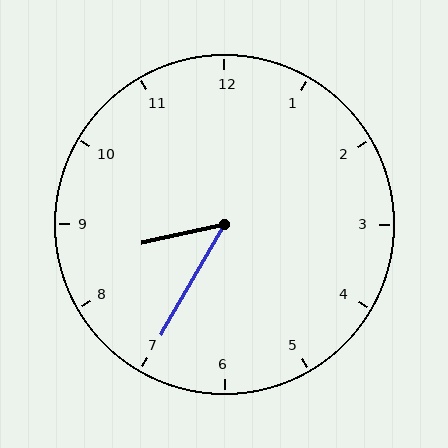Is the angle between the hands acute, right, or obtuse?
It is acute.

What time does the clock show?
8:35.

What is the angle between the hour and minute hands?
Approximately 48 degrees.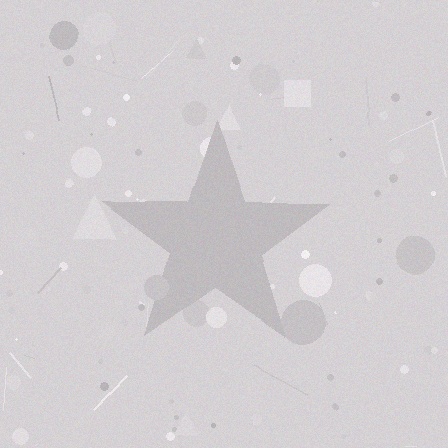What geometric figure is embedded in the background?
A star is embedded in the background.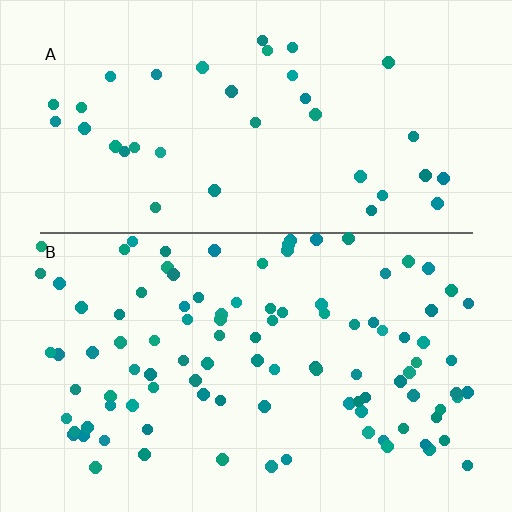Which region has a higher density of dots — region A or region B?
B (the bottom).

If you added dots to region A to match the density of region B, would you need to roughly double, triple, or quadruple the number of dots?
Approximately triple.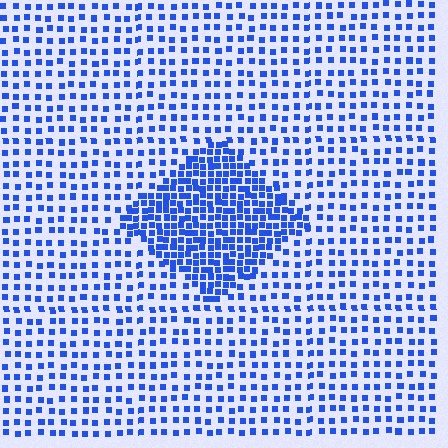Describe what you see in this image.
The image contains small blue elements arranged at two different densities. A diamond-shaped region is visible where the elements are more densely packed than the surrounding area.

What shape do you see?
I see a diamond.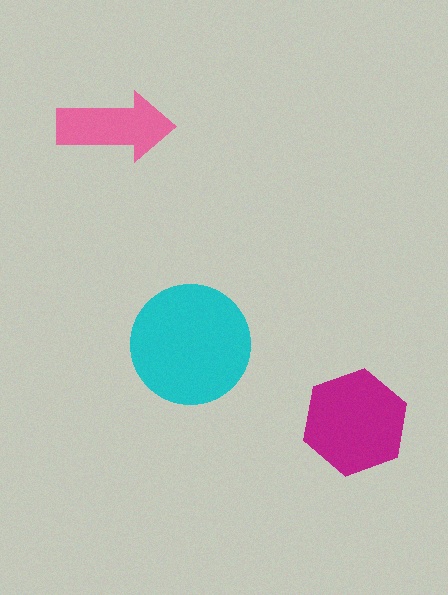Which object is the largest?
The cyan circle.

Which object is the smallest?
The pink arrow.